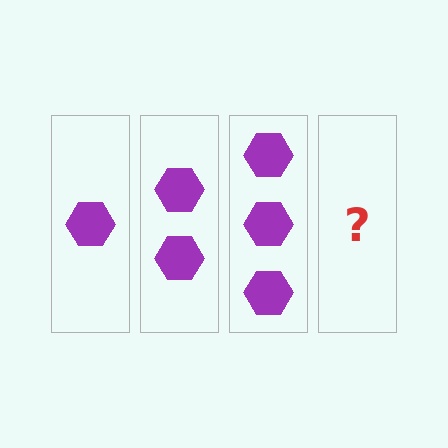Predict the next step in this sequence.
The next step is 4 hexagons.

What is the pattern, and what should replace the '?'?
The pattern is that each step adds one more hexagon. The '?' should be 4 hexagons.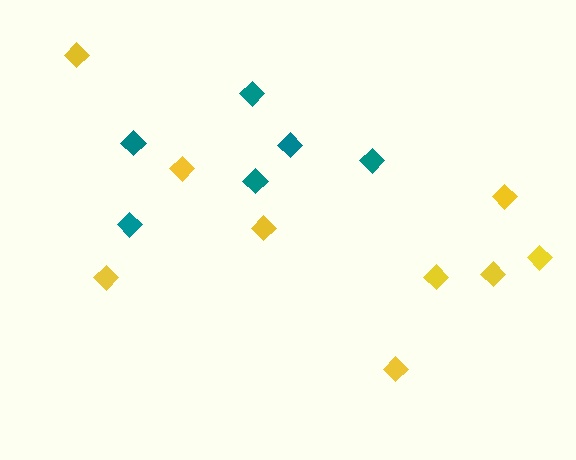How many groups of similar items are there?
There are 2 groups: one group of teal diamonds (6) and one group of yellow diamonds (9).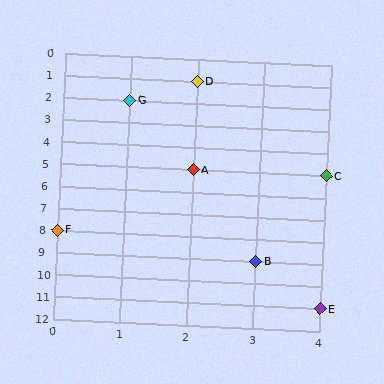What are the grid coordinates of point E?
Point E is at grid coordinates (4, 11).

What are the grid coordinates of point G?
Point G is at grid coordinates (1, 2).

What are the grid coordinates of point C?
Point C is at grid coordinates (4, 5).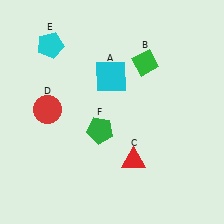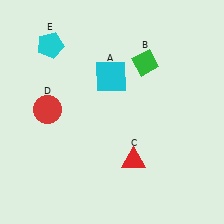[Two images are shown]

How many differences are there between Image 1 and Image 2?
There is 1 difference between the two images.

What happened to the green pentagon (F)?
The green pentagon (F) was removed in Image 2. It was in the bottom-left area of Image 1.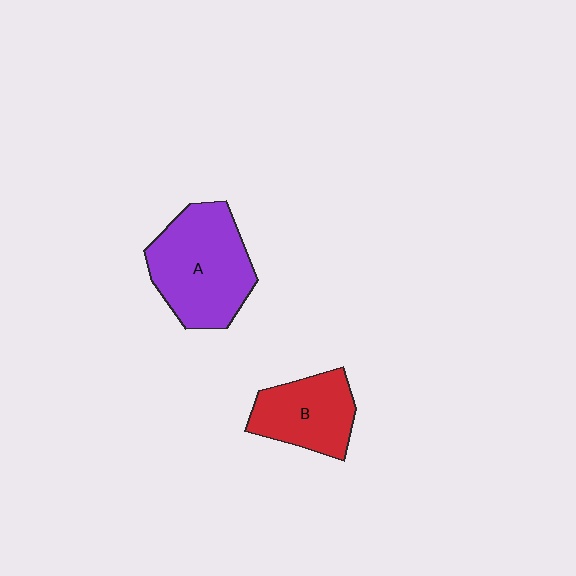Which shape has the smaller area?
Shape B (red).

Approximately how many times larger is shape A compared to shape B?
Approximately 1.5 times.